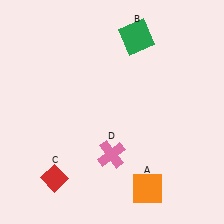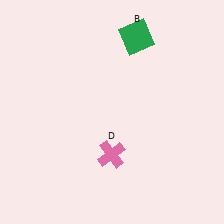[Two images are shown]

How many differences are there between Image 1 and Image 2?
There are 2 differences between the two images.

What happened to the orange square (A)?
The orange square (A) was removed in Image 2. It was in the bottom-right area of Image 1.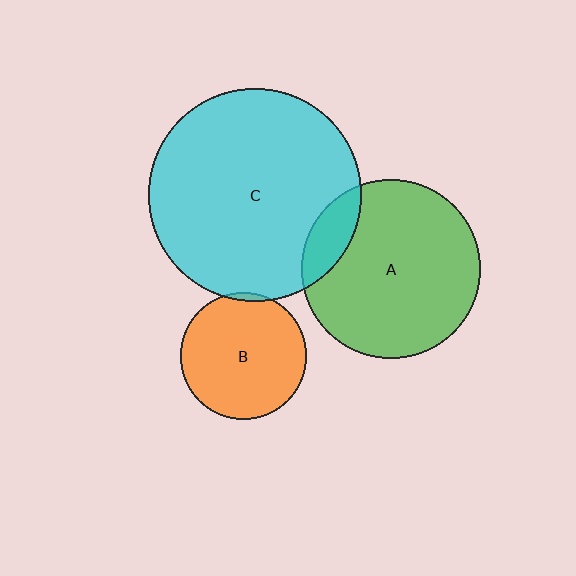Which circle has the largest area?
Circle C (cyan).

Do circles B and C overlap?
Yes.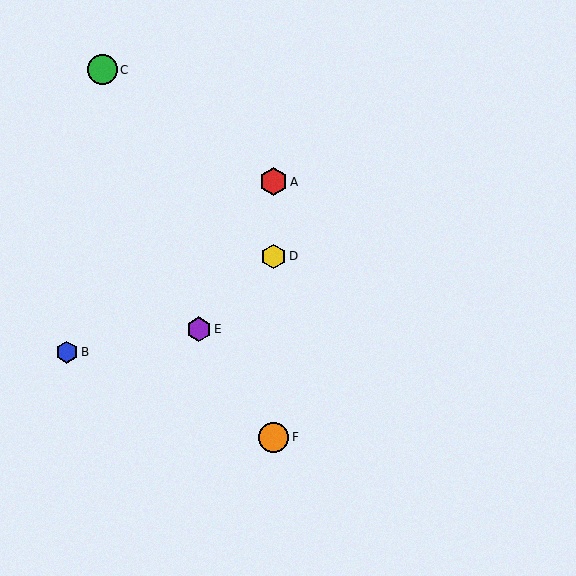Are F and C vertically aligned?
No, F is at x≈274 and C is at x≈102.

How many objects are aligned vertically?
3 objects (A, D, F) are aligned vertically.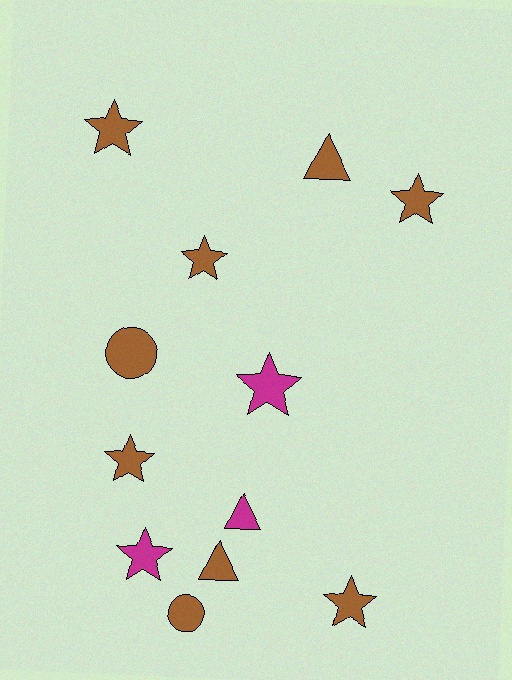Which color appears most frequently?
Brown, with 9 objects.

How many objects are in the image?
There are 12 objects.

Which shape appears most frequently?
Star, with 7 objects.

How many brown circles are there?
There are 2 brown circles.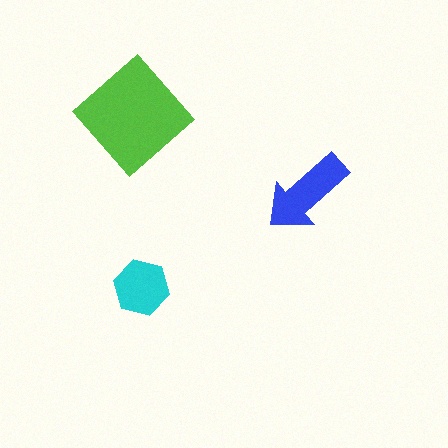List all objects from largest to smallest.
The lime diamond, the blue arrow, the cyan hexagon.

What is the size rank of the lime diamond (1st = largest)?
1st.